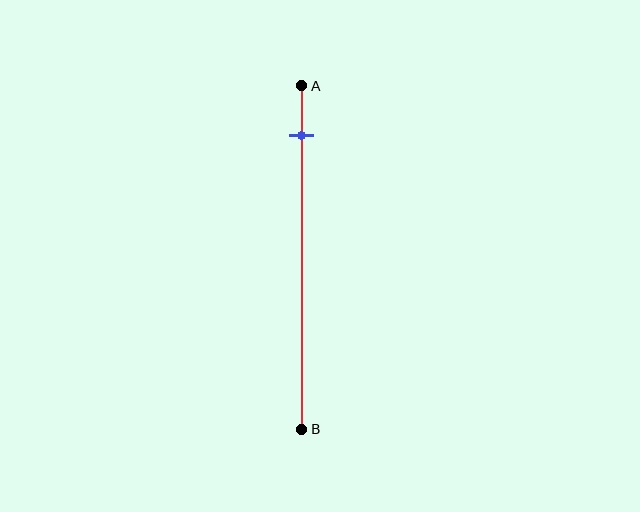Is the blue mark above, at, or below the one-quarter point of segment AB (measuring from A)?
The blue mark is above the one-quarter point of segment AB.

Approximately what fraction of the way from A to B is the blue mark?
The blue mark is approximately 15% of the way from A to B.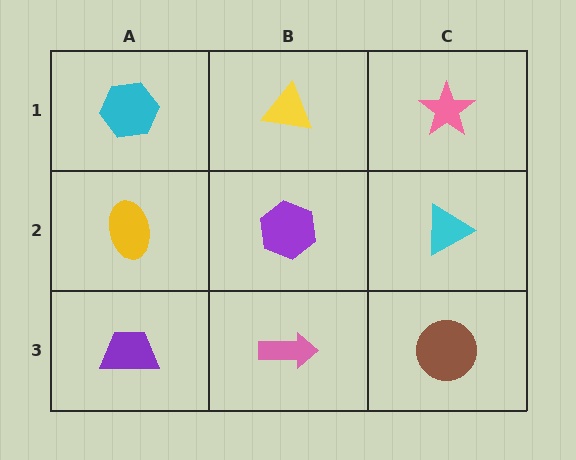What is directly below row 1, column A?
A yellow ellipse.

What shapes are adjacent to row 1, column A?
A yellow ellipse (row 2, column A), a yellow triangle (row 1, column B).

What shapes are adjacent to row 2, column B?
A yellow triangle (row 1, column B), a pink arrow (row 3, column B), a yellow ellipse (row 2, column A), a cyan triangle (row 2, column C).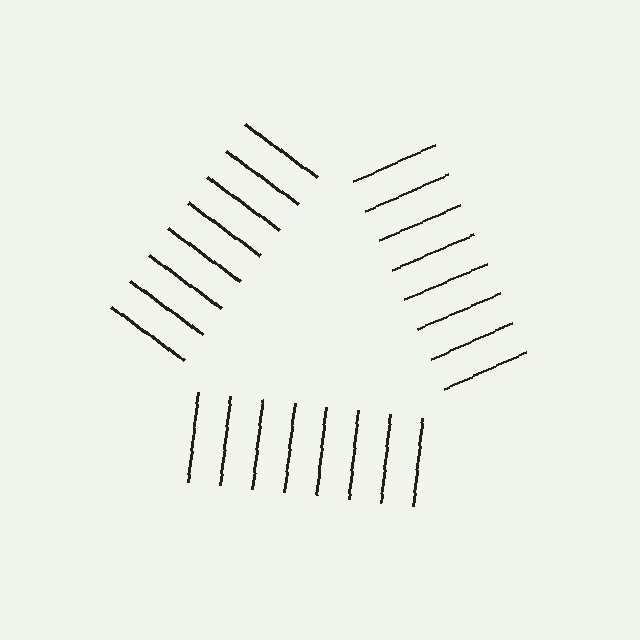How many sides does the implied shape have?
3 sides — the line-ends trace a triangle.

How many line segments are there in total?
24 — 8 along each of the 3 edges.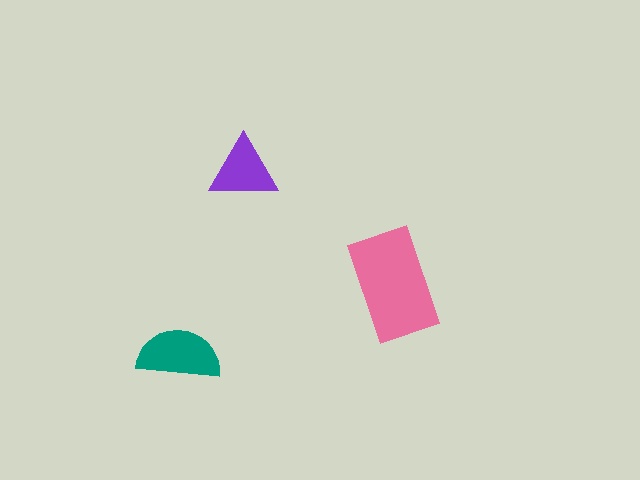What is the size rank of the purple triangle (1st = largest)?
3rd.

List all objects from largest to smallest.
The pink rectangle, the teal semicircle, the purple triangle.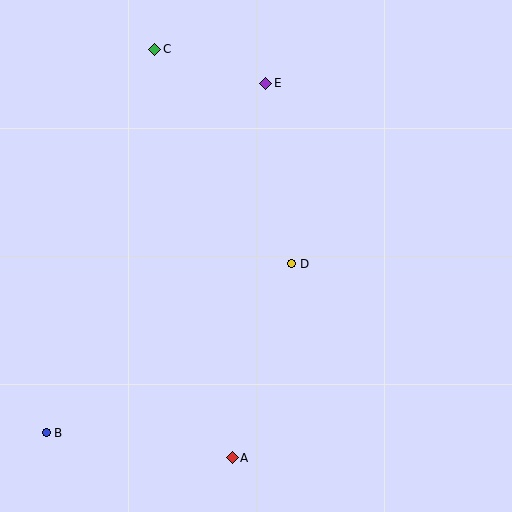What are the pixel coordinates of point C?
Point C is at (155, 49).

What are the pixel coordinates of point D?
Point D is at (292, 264).